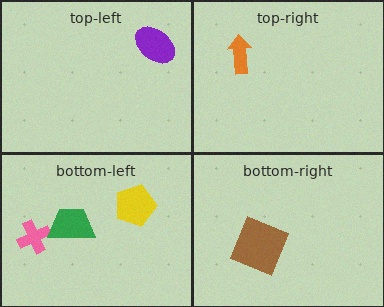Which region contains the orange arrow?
The top-right region.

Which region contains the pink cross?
The bottom-left region.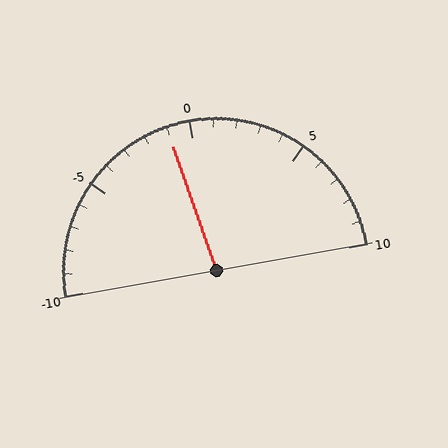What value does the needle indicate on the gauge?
The needle indicates approximately -1.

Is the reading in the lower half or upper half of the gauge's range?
The reading is in the lower half of the range (-10 to 10).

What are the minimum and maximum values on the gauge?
The gauge ranges from -10 to 10.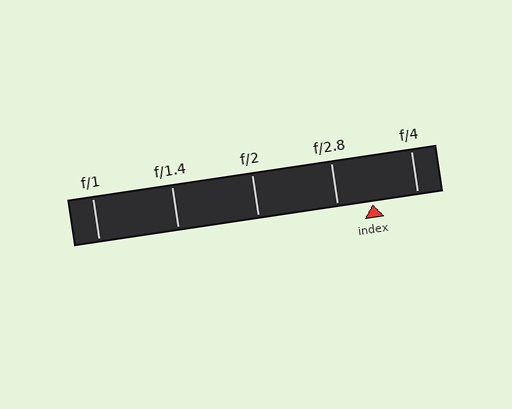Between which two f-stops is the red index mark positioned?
The index mark is between f/2.8 and f/4.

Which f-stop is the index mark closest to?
The index mark is closest to f/2.8.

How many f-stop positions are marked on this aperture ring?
There are 5 f-stop positions marked.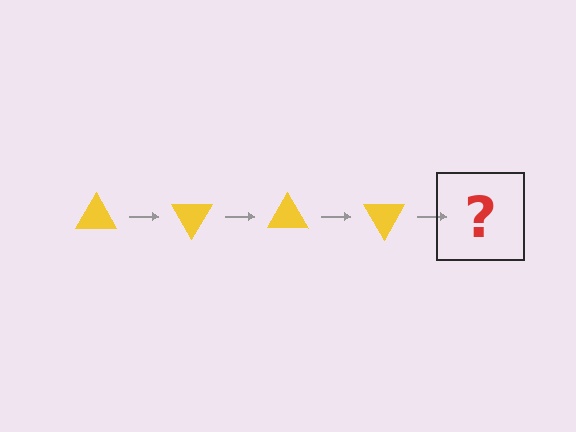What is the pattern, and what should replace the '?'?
The pattern is that the triangle rotates 60 degrees each step. The '?' should be a yellow triangle rotated 240 degrees.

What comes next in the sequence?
The next element should be a yellow triangle rotated 240 degrees.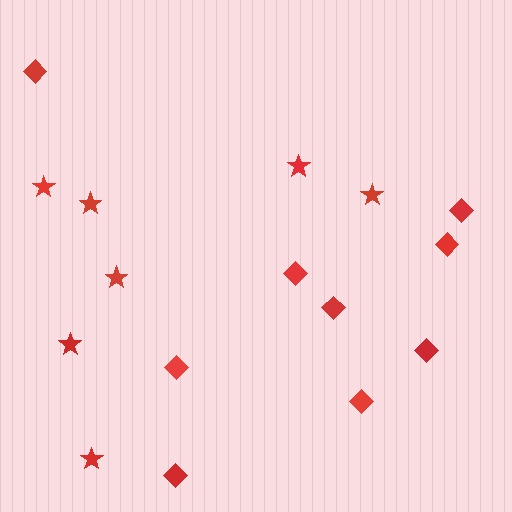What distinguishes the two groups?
There are 2 groups: one group of stars (7) and one group of diamonds (9).